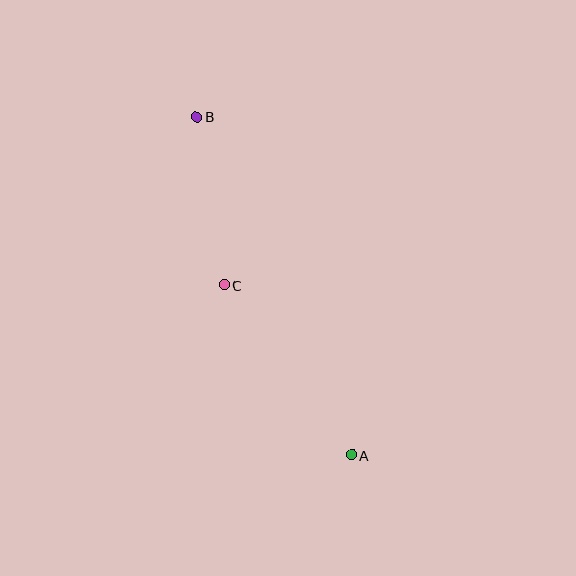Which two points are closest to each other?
Points B and C are closest to each other.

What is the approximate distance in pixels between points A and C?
The distance between A and C is approximately 212 pixels.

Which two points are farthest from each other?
Points A and B are farthest from each other.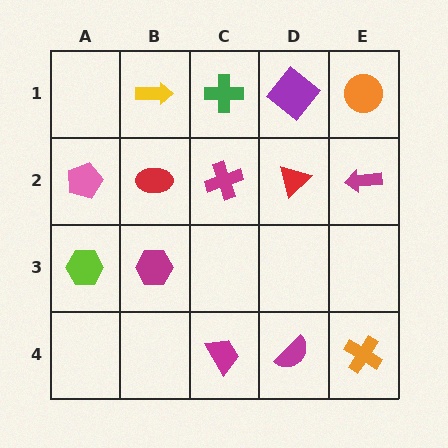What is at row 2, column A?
A pink pentagon.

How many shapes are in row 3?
2 shapes.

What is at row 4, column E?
An orange cross.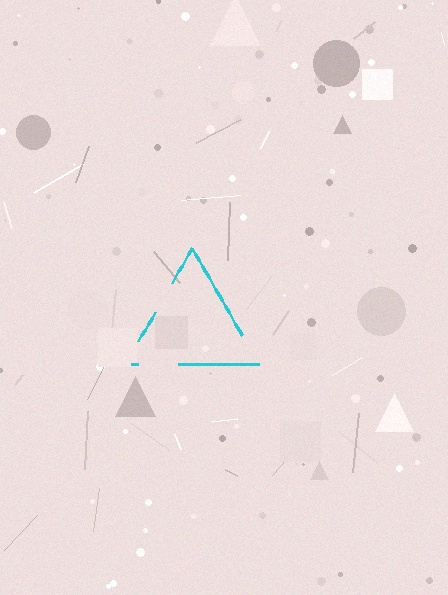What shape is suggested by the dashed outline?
The dashed outline suggests a triangle.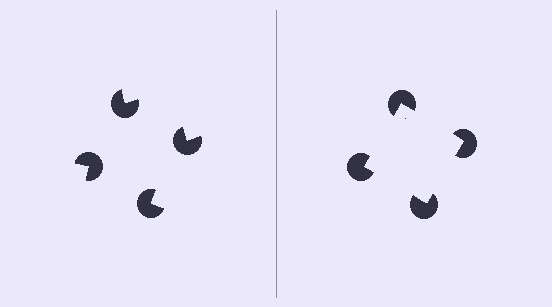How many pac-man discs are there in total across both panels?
8 — 4 on each side.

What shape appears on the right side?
An illusory square.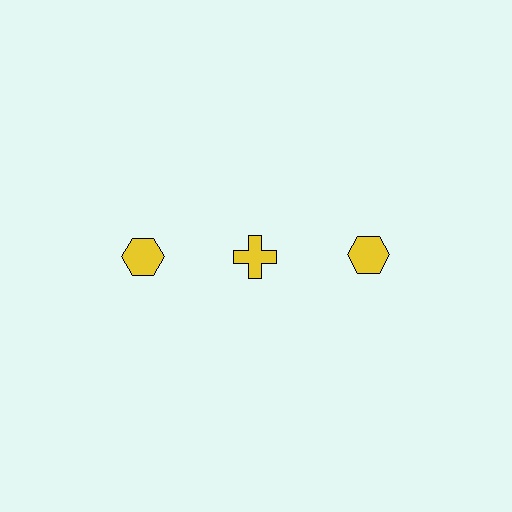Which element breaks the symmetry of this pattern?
The yellow cross in the top row, second from left column breaks the symmetry. All other shapes are yellow hexagons.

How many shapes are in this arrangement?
There are 3 shapes arranged in a grid pattern.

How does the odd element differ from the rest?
It has a different shape: cross instead of hexagon.